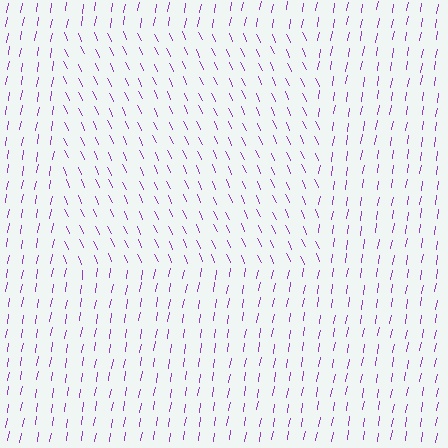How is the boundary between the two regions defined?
The boundary is defined purely by a change in line orientation (approximately 34 degrees difference). All lines are the same color and thickness.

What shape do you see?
I see a rectangle.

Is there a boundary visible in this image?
Yes, there is a texture boundary formed by a change in line orientation.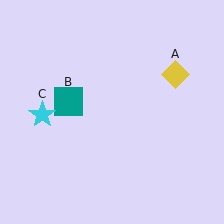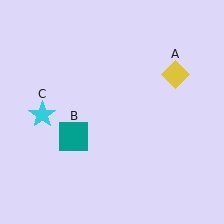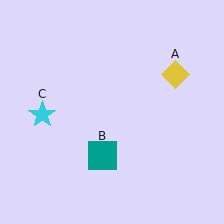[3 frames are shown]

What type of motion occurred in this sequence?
The teal square (object B) rotated counterclockwise around the center of the scene.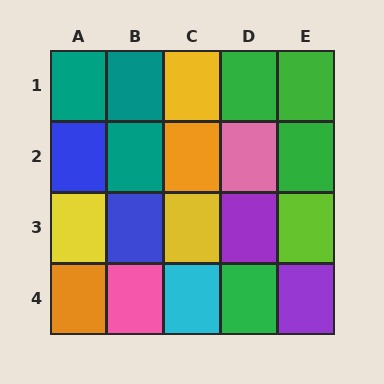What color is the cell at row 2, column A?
Blue.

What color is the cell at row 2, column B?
Teal.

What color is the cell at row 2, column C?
Orange.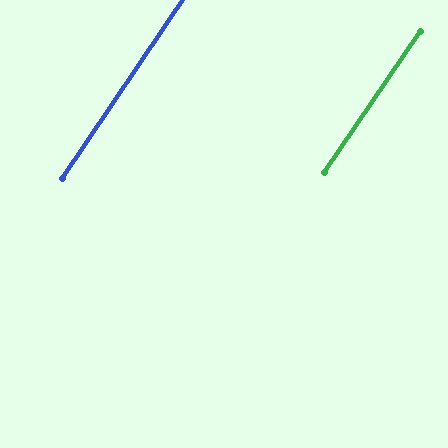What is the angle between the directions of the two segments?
Approximately 0 degrees.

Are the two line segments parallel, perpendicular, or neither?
Parallel — their directions differ by only 0.0°.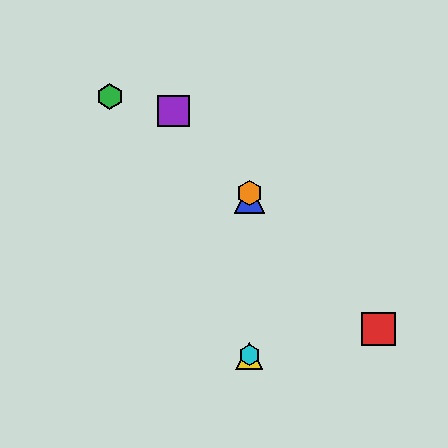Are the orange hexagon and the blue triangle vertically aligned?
Yes, both are at x≈249.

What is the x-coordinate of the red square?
The red square is at x≈379.